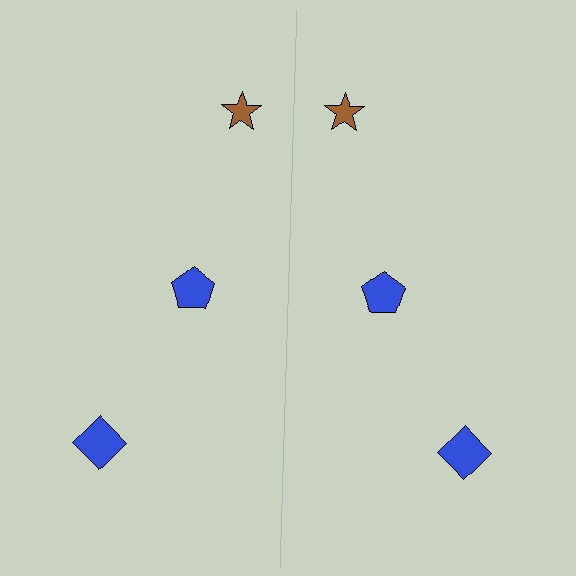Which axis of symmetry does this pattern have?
The pattern has a vertical axis of symmetry running through the center of the image.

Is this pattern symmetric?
Yes, this pattern has bilateral (reflection) symmetry.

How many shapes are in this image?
There are 6 shapes in this image.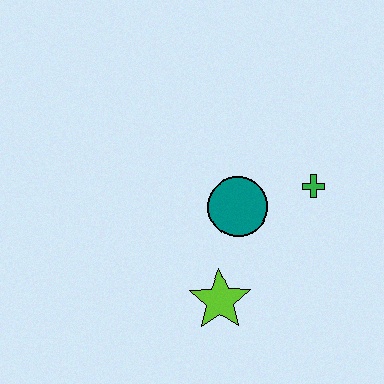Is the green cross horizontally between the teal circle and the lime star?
No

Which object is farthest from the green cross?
The lime star is farthest from the green cross.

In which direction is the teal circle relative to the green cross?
The teal circle is to the left of the green cross.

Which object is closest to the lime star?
The teal circle is closest to the lime star.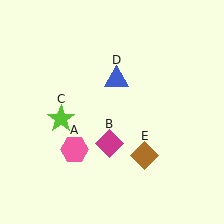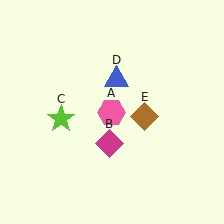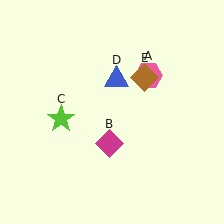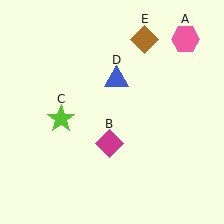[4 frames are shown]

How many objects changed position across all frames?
2 objects changed position: pink hexagon (object A), brown diamond (object E).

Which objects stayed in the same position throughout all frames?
Magenta diamond (object B) and lime star (object C) and blue triangle (object D) remained stationary.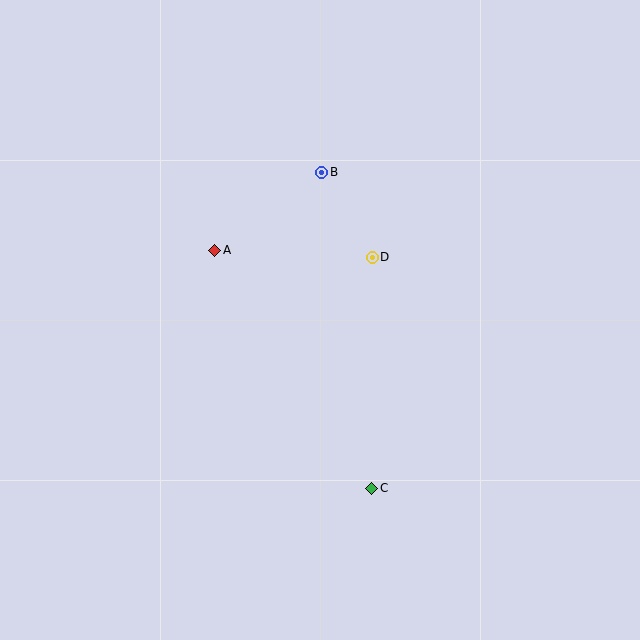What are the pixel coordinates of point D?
Point D is at (372, 257).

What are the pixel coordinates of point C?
Point C is at (372, 488).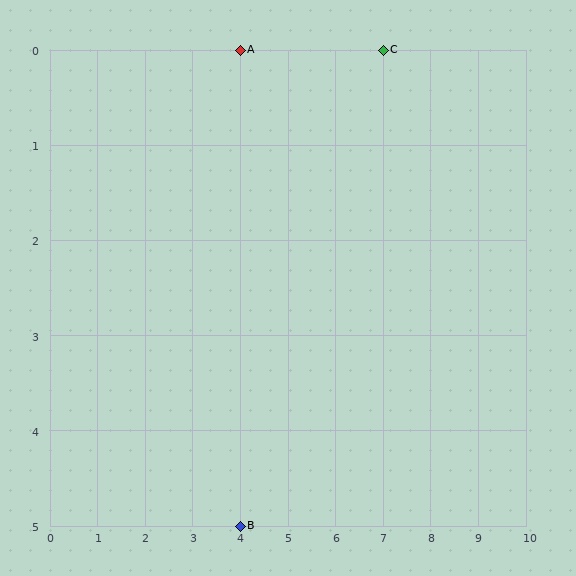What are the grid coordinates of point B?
Point B is at grid coordinates (4, 5).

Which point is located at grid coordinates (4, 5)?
Point B is at (4, 5).